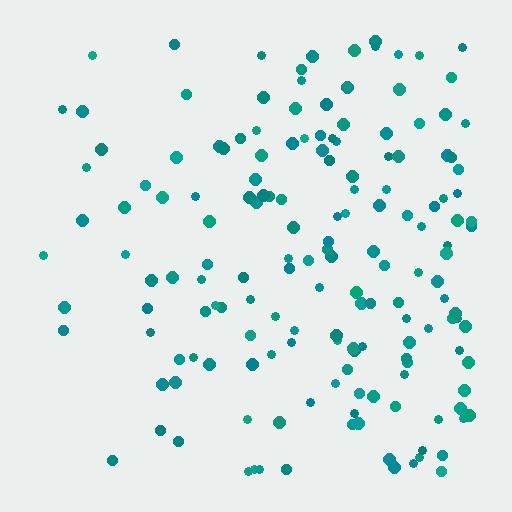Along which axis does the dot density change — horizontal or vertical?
Horizontal.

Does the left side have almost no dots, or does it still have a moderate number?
Still a moderate number, just noticeably fewer than the right.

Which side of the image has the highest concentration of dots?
The right.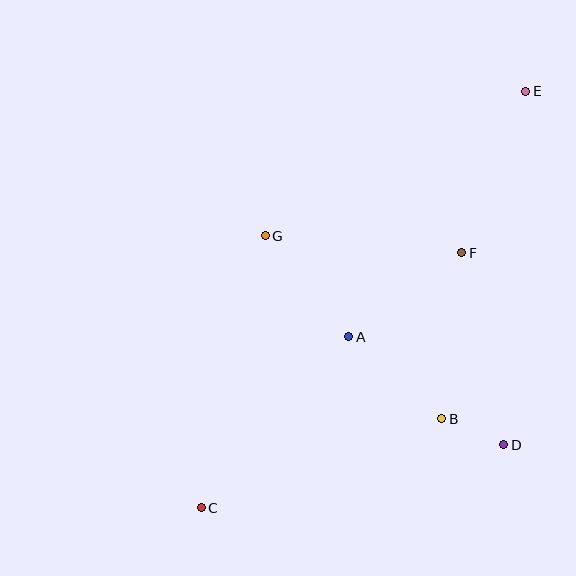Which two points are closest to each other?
Points B and D are closest to each other.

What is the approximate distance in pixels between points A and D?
The distance between A and D is approximately 189 pixels.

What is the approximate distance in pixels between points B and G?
The distance between B and G is approximately 254 pixels.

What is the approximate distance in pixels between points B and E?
The distance between B and E is approximately 339 pixels.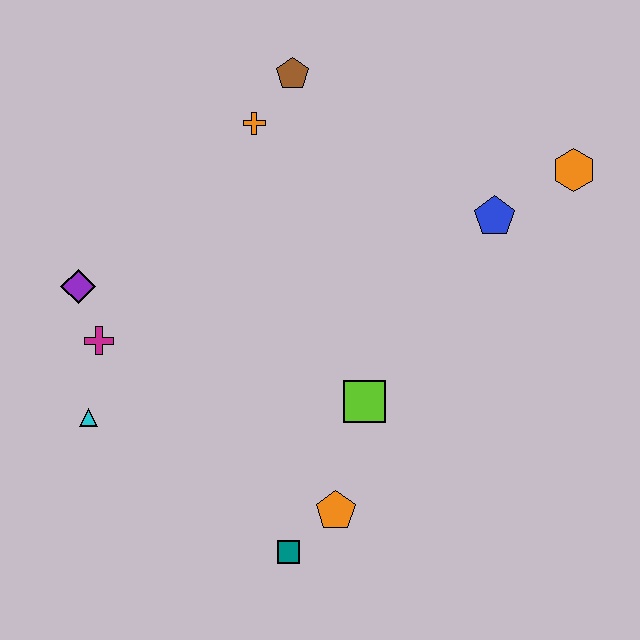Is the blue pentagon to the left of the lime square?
No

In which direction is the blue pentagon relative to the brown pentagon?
The blue pentagon is to the right of the brown pentagon.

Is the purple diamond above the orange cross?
No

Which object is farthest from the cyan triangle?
The orange hexagon is farthest from the cyan triangle.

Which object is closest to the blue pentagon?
The orange hexagon is closest to the blue pentagon.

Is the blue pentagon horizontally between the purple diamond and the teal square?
No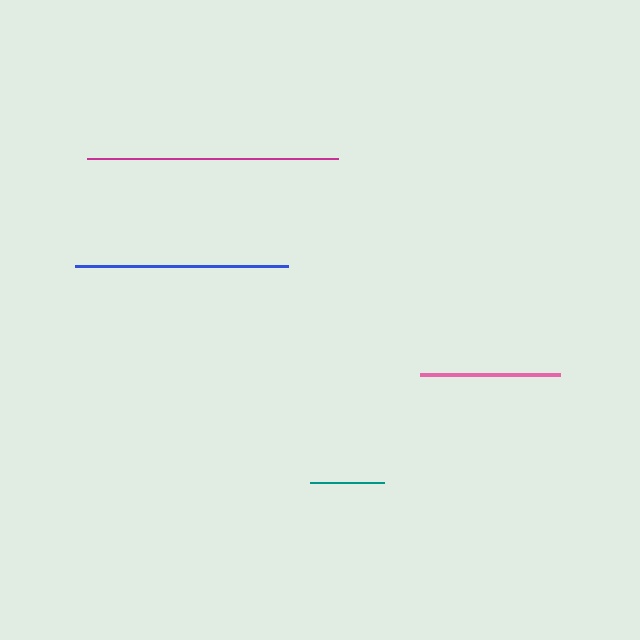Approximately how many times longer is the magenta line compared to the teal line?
The magenta line is approximately 3.4 times the length of the teal line.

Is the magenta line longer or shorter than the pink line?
The magenta line is longer than the pink line.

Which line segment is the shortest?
The teal line is the shortest at approximately 73 pixels.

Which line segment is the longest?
The magenta line is the longest at approximately 251 pixels.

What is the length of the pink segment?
The pink segment is approximately 140 pixels long.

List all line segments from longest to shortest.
From longest to shortest: magenta, blue, pink, teal.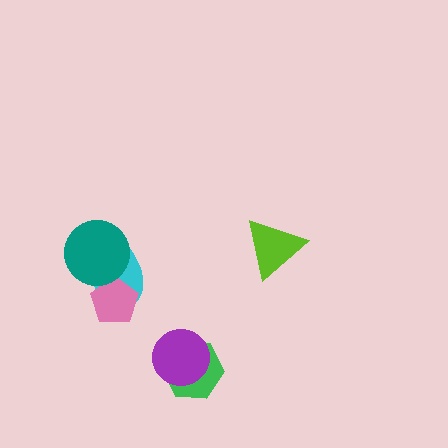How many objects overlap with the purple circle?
1 object overlaps with the purple circle.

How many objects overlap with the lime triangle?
0 objects overlap with the lime triangle.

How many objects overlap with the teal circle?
2 objects overlap with the teal circle.